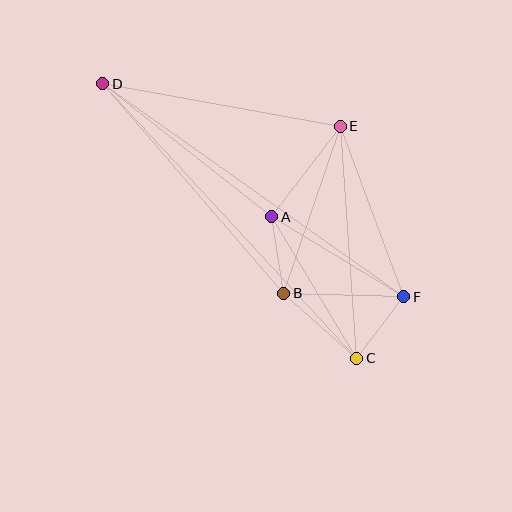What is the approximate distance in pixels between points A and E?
The distance between A and E is approximately 114 pixels.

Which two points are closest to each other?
Points C and F are closest to each other.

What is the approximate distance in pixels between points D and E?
The distance between D and E is approximately 241 pixels.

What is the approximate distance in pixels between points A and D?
The distance between A and D is approximately 215 pixels.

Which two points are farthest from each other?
Points C and D are farthest from each other.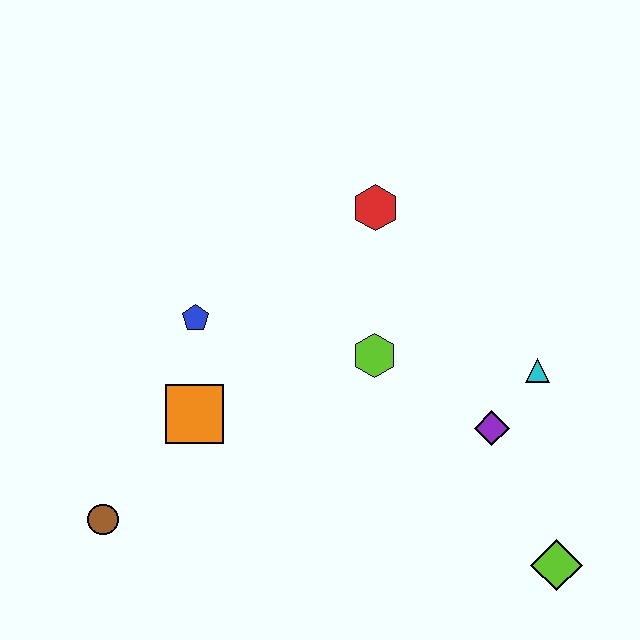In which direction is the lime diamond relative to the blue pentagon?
The lime diamond is to the right of the blue pentagon.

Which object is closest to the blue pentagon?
The orange square is closest to the blue pentagon.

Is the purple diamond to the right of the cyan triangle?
No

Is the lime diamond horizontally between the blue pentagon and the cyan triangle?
No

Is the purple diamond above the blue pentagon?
No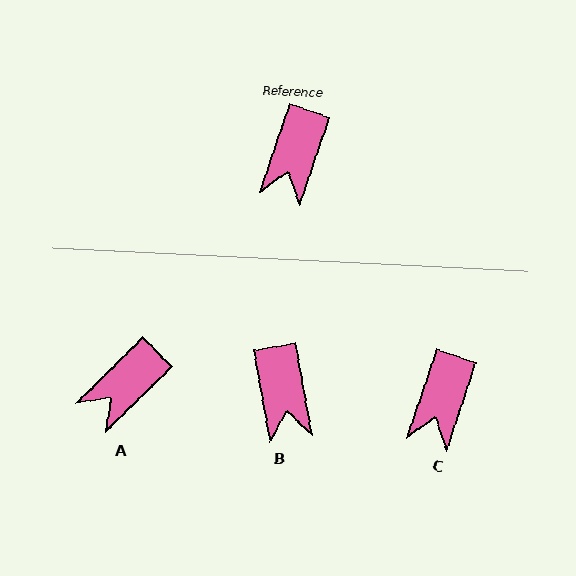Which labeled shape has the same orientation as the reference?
C.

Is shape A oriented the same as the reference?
No, it is off by about 27 degrees.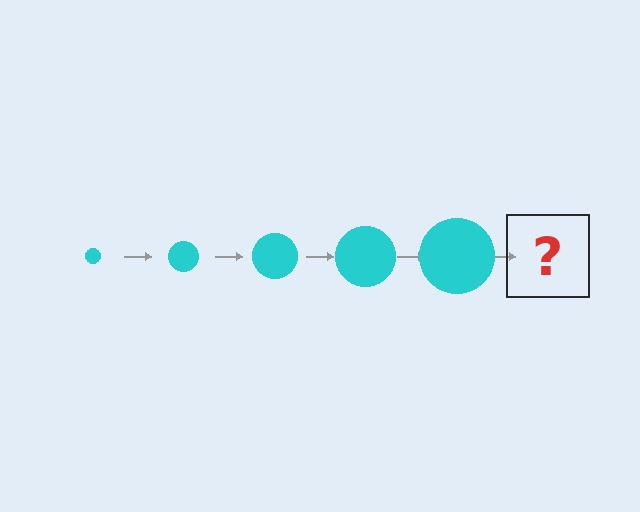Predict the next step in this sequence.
The next step is a cyan circle, larger than the previous one.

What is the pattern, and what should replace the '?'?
The pattern is that the circle gets progressively larger each step. The '?' should be a cyan circle, larger than the previous one.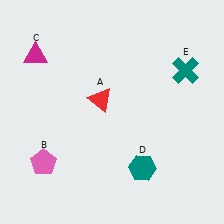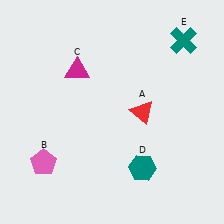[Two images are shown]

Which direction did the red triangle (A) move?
The red triangle (A) moved right.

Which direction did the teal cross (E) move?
The teal cross (E) moved up.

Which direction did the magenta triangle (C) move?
The magenta triangle (C) moved right.